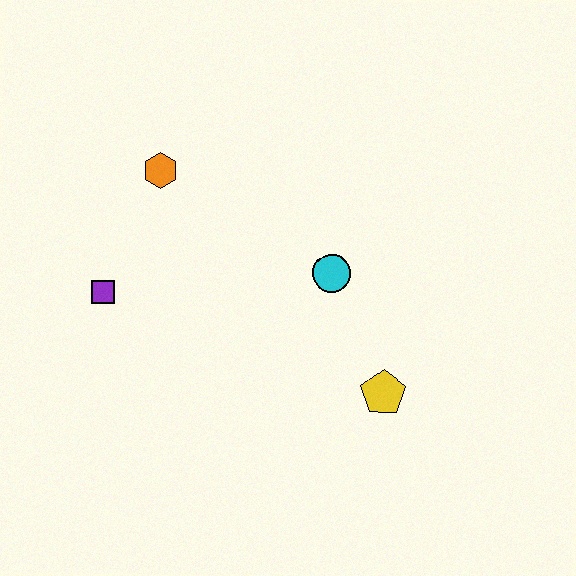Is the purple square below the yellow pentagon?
No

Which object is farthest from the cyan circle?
The purple square is farthest from the cyan circle.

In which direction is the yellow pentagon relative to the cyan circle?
The yellow pentagon is below the cyan circle.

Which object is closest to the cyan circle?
The yellow pentagon is closest to the cyan circle.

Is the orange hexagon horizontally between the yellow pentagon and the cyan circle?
No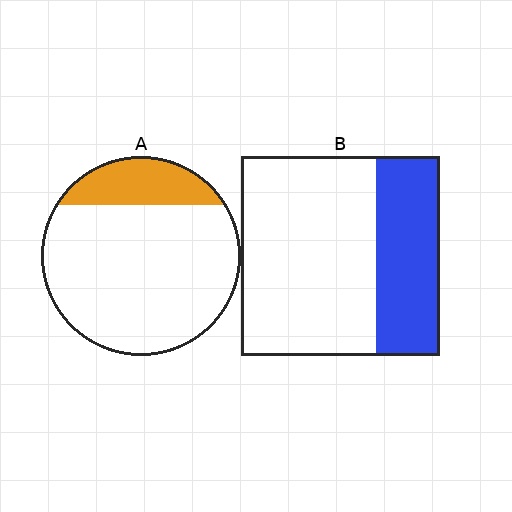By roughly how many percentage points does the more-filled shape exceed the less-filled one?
By roughly 15 percentage points (B over A).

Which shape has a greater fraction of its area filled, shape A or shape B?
Shape B.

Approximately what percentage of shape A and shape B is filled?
A is approximately 20% and B is approximately 30%.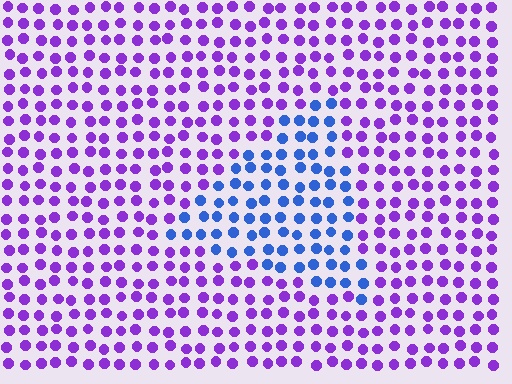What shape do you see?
I see a triangle.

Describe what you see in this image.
The image is filled with small purple elements in a uniform arrangement. A triangle-shaped region is visible where the elements are tinted to a slightly different hue, forming a subtle color boundary.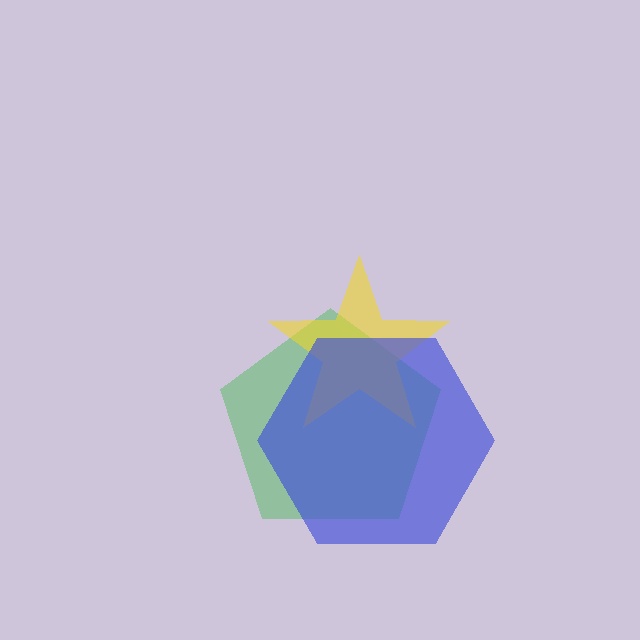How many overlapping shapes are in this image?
There are 3 overlapping shapes in the image.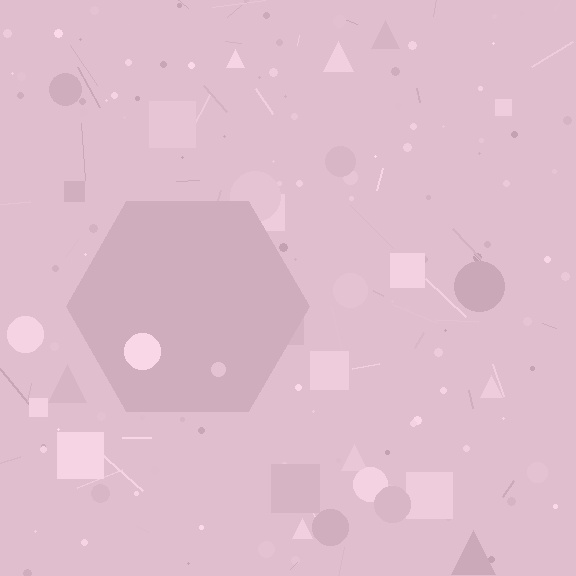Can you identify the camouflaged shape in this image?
The camouflaged shape is a hexagon.